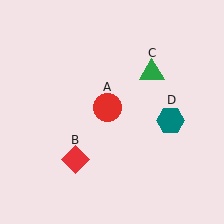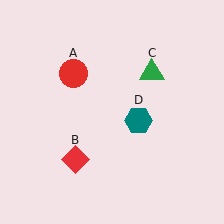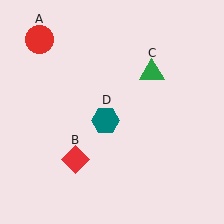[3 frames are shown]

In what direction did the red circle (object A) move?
The red circle (object A) moved up and to the left.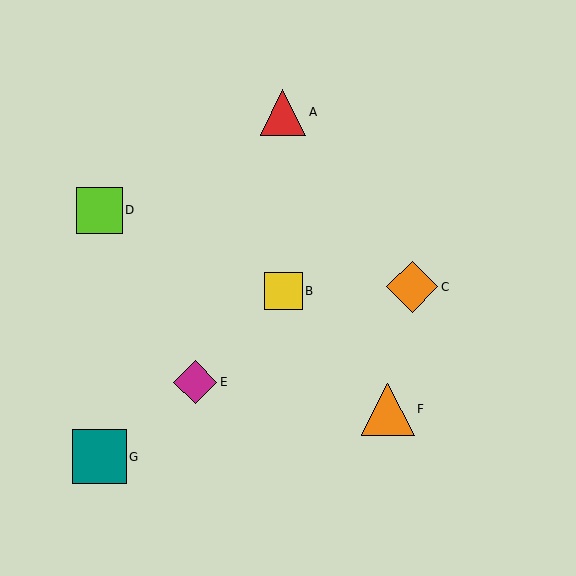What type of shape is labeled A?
Shape A is a red triangle.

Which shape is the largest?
The teal square (labeled G) is the largest.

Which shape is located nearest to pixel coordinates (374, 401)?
The orange triangle (labeled F) at (388, 409) is nearest to that location.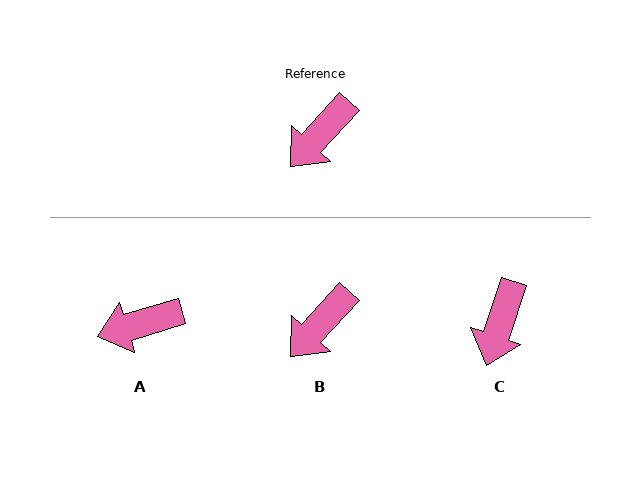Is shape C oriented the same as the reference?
No, it is off by about 24 degrees.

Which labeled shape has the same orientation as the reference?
B.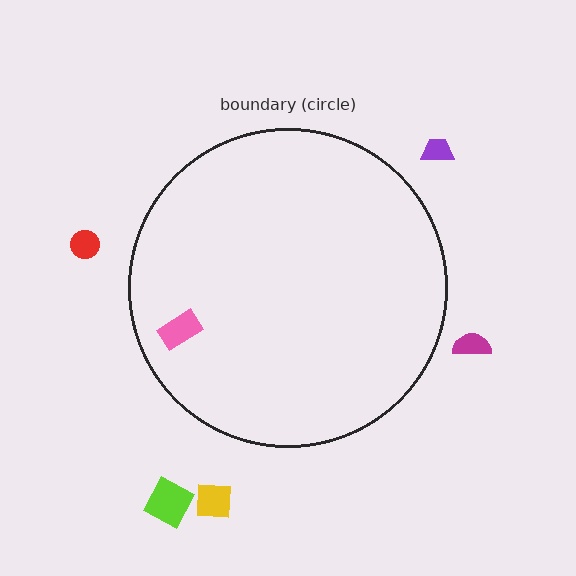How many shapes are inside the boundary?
1 inside, 5 outside.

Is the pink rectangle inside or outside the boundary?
Inside.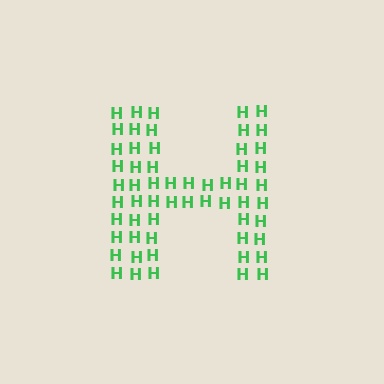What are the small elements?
The small elements are letter H's.